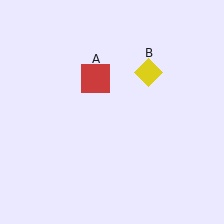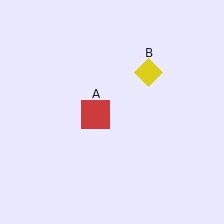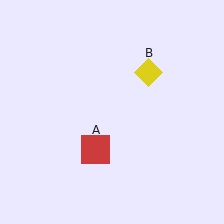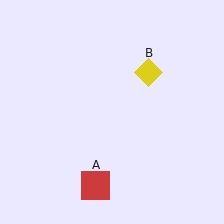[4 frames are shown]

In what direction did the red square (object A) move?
The red square (object A) moved down.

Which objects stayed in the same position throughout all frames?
Yellow diamond (object B) remained stationary.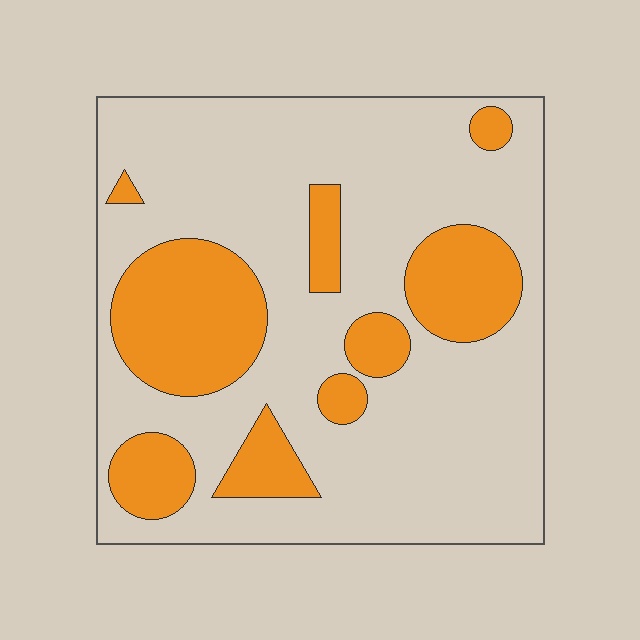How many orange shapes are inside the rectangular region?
9.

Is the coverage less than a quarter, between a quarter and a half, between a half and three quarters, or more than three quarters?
Between a quarter and a half.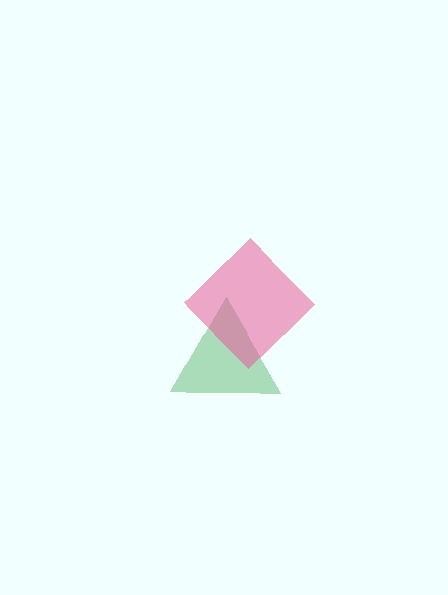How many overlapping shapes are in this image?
There are 2 overlapping shapes in the image.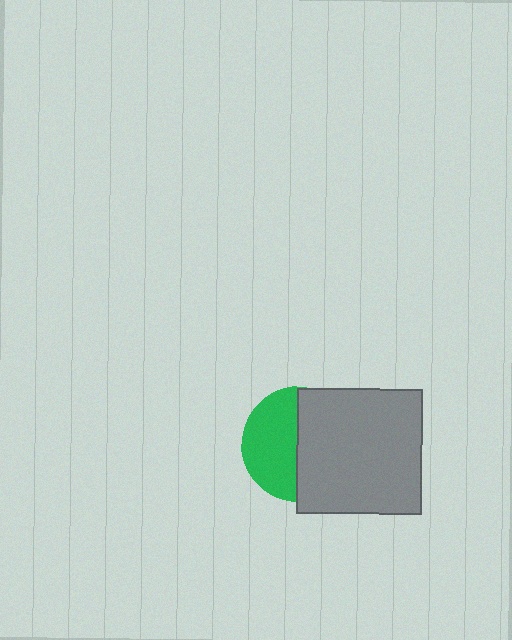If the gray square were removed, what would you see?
You would see the complete green circle.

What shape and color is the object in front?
The object in front is a gray square.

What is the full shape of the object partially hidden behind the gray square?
The partially hidden object is a green circle.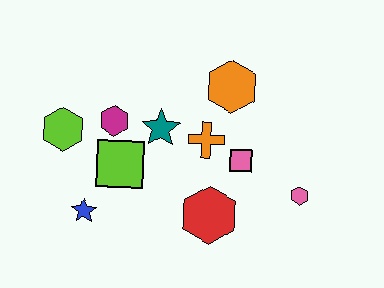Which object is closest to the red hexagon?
The pink square is closest to the red hexagon.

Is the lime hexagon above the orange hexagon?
No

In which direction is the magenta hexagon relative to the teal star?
The magenta hexagon is to the left of the teal star.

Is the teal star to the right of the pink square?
No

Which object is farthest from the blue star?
The pink hexagon is farthest from the blue star.